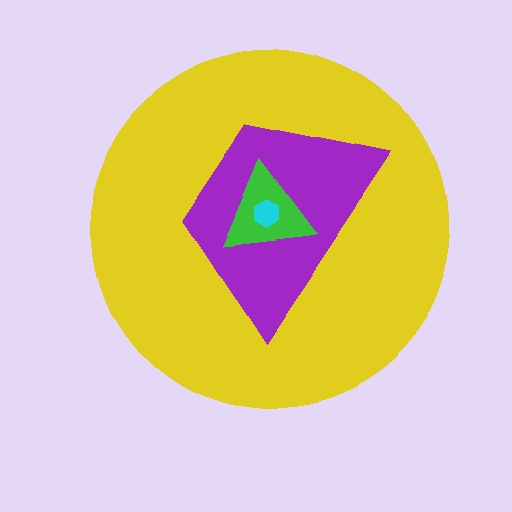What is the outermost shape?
The yellow circle.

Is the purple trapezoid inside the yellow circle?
Yes.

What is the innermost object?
The cyan hexagon.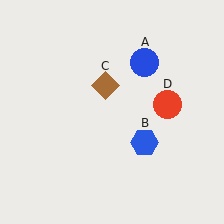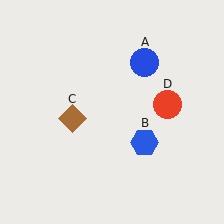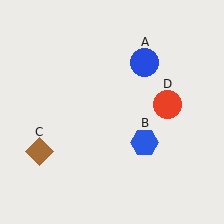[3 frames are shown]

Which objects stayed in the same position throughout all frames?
Blue circle (object A) and blue hexagon (object B) and red circle (object D) remained stationary.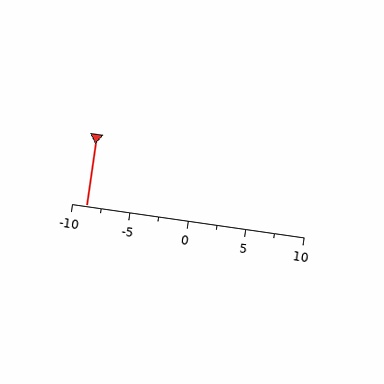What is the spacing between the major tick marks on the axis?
The major ticks are spaced 5 apart.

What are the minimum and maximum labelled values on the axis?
The axis runs from -10 to 10.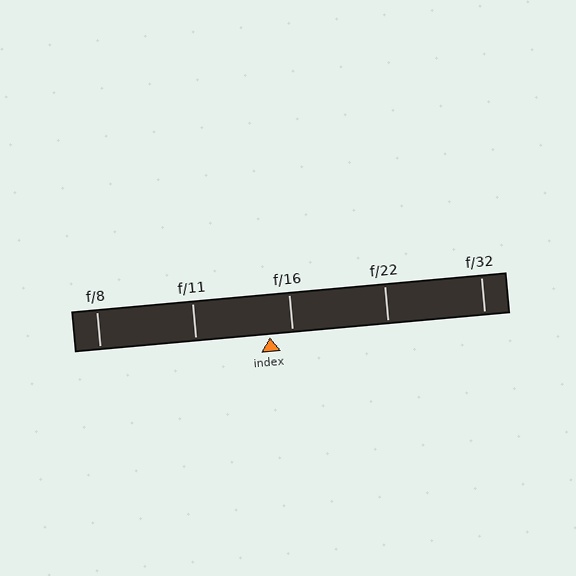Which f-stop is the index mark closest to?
The index mark is closest to f/16.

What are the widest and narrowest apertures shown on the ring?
The widest aperture shown is f/8 and the narrowest is f/32.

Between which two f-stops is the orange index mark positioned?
The index mark is between f/11 and f/16.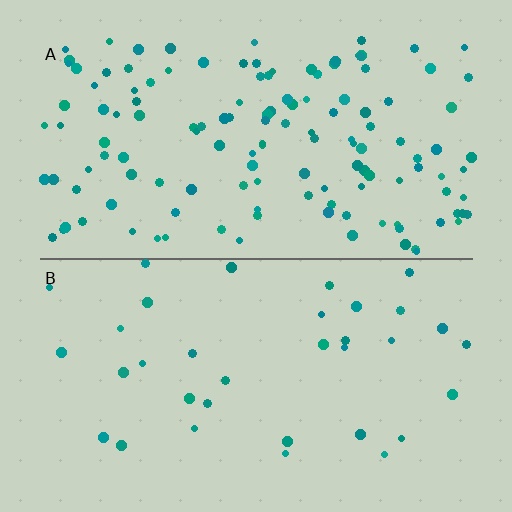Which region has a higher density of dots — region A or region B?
A (the top).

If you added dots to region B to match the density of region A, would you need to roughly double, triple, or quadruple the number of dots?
Approximately quadruple.